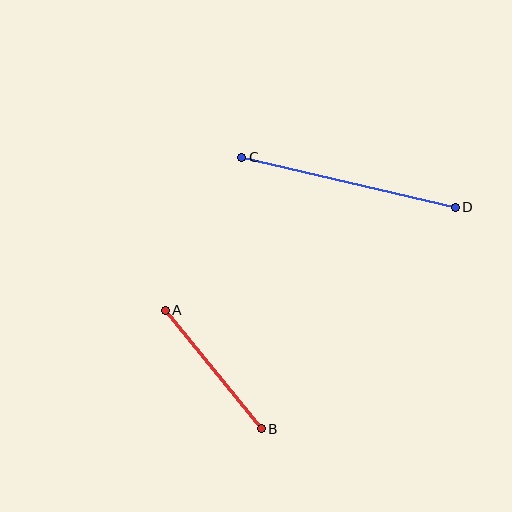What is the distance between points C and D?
The distance is approximately 219 pixels.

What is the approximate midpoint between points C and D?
The midpoint is at approximately (349, 182) pixels.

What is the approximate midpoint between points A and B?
The midpoint is at approximately (213, 369) pixels.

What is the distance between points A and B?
The distance is approximately 153 pixels.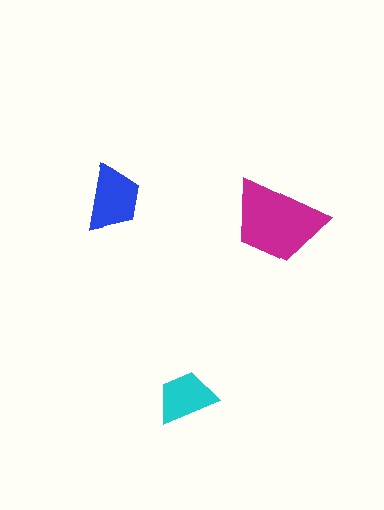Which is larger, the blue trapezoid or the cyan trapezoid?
The blue one.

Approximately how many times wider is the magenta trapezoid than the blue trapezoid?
About 1.5 times wider.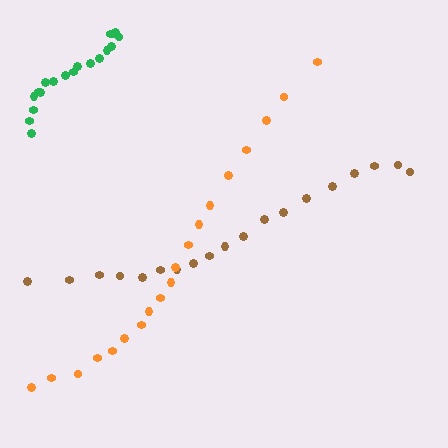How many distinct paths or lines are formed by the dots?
There are 3 distinct paths.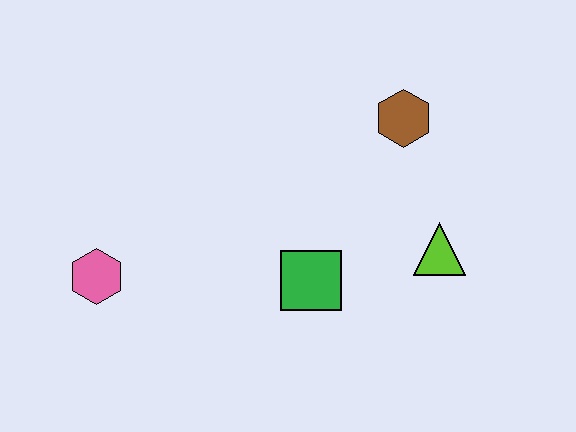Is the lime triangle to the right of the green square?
Yes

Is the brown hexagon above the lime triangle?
Yes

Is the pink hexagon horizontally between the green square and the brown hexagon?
No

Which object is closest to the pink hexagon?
The green square is closest to the pink hexagon.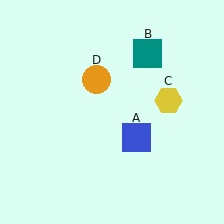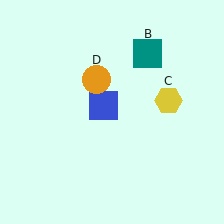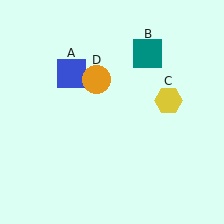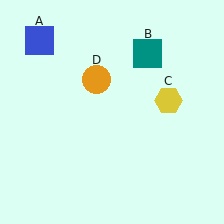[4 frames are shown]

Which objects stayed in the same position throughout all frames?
Teal square (object B) and yellow hexagon (object C) and orange circle (object D) remained stationary.